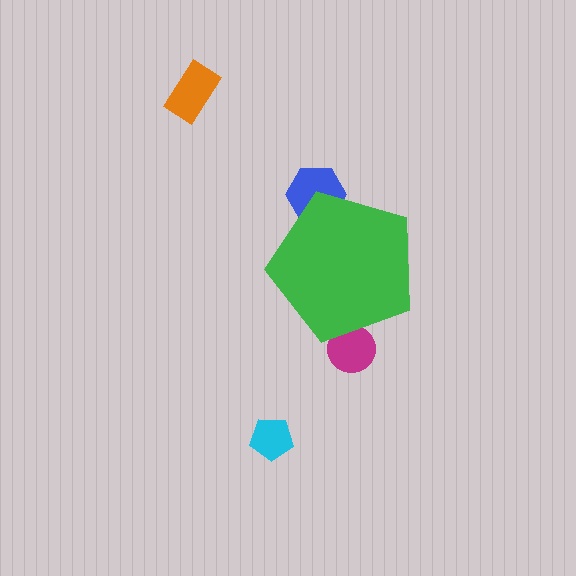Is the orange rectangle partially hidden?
No, the orange rectangle is fully visible.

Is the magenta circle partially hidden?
Yes, the magenta circle is partially hidden behind the green pentagon.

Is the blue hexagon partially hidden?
Yes, the blue hexagon is partially hidden behind the green pentagon.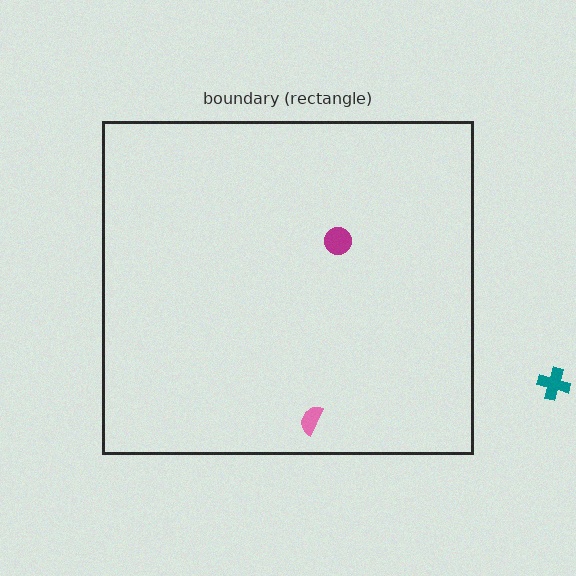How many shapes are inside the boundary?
2 inside, 1 outside.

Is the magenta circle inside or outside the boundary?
Inside.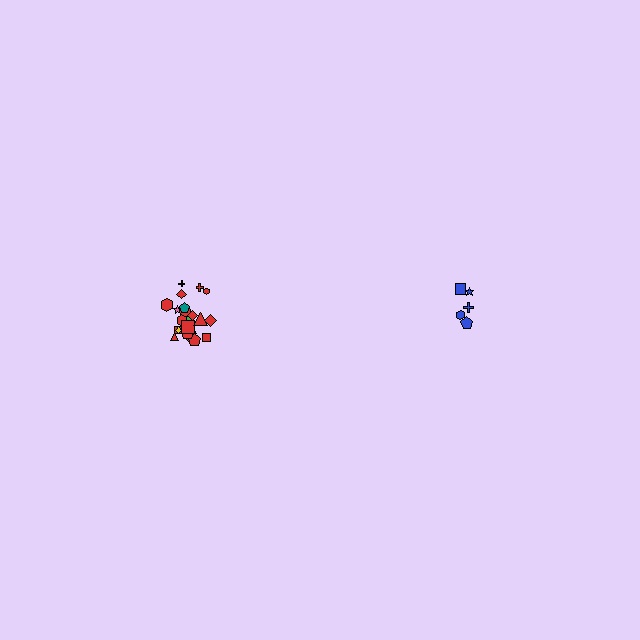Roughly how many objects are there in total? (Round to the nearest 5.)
Roughly 30 objects in total.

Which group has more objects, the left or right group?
The left group.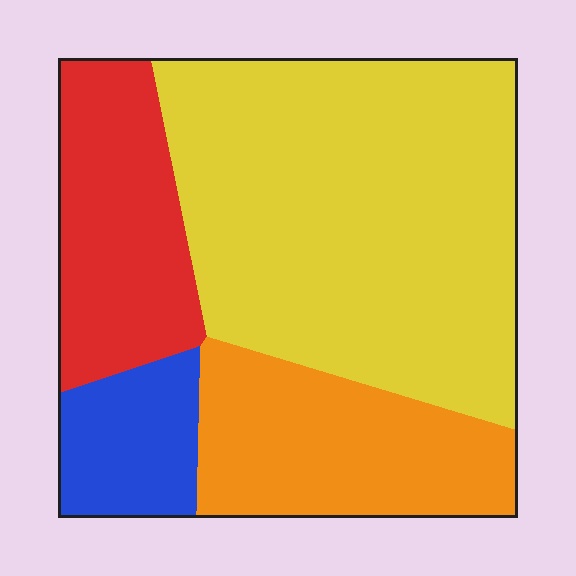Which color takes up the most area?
Yellow, at roughly 50%.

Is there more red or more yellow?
Yellow.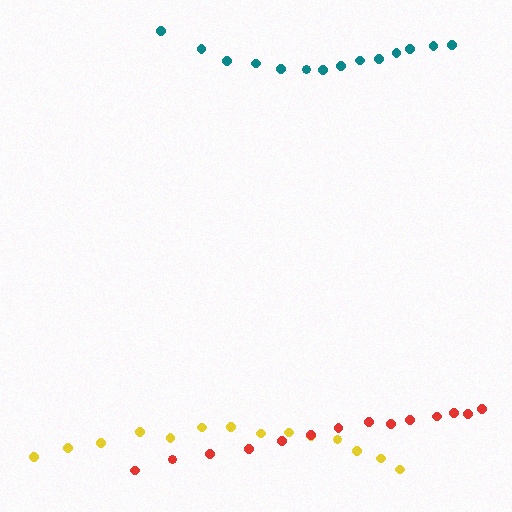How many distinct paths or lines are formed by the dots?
There are 3 distinct paths.